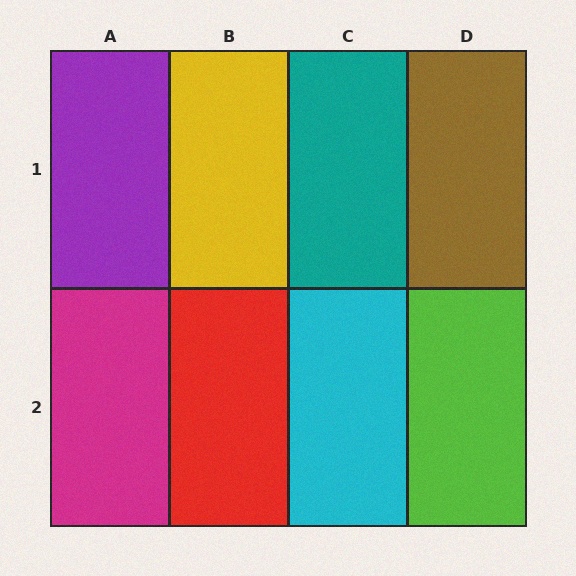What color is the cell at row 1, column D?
Brown.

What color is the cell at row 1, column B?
Yellow.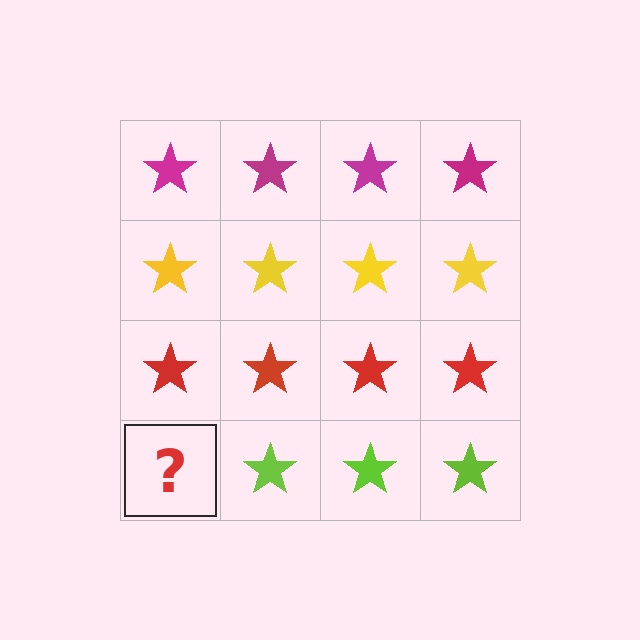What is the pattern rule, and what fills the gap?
The rule is that each row has a consistent color. The gap should be filled with a lime star.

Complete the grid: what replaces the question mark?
The question mark should be replaced with a lime star.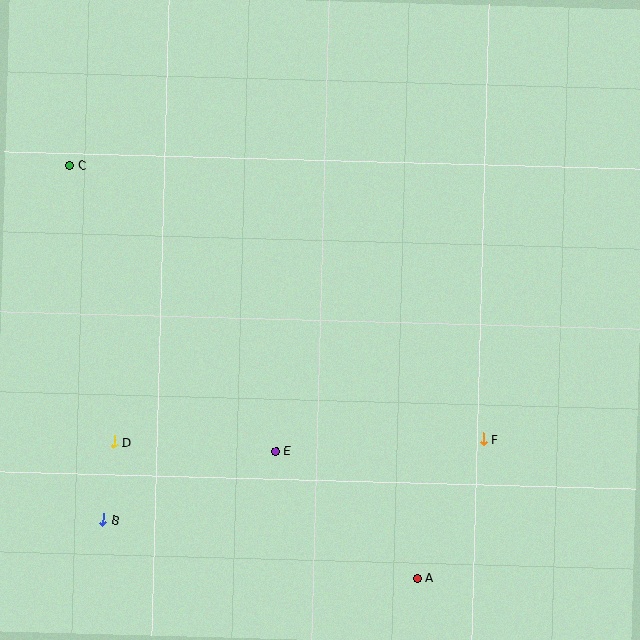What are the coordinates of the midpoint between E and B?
The midpoint between E and B is at (190, 485).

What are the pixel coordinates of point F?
Point F is at (483, 439).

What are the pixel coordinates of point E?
Point E is at (276, 451).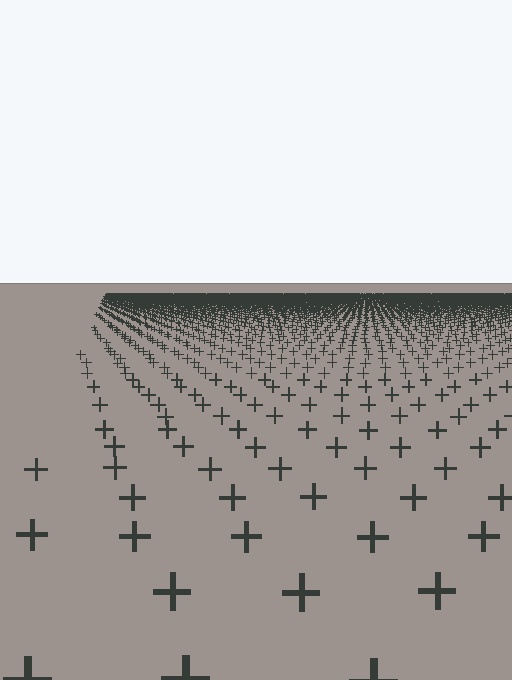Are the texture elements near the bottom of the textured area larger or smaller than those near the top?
Larger. Near the bottom, elements are closer to the viewer and appear at a bigger on-screen size.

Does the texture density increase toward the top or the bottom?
Density increases toward the top.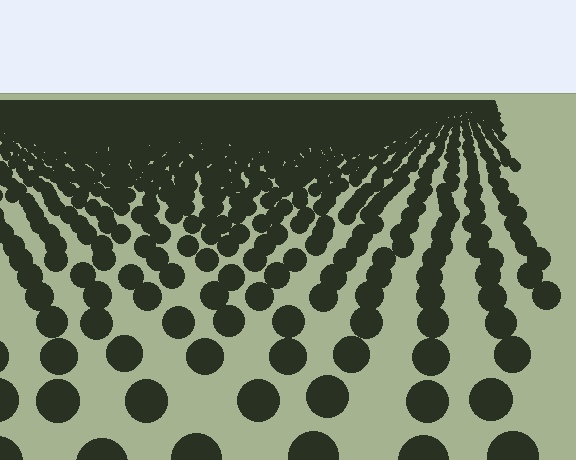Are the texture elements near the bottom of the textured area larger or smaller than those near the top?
Larger. Near the bottom, elements are closer to the viewer and appear at a bigger on-screen size.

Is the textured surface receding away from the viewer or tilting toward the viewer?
The surface is receding away from the viewer. Texture elements get smaller and denser toward the top.